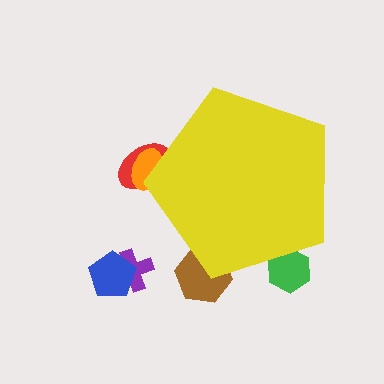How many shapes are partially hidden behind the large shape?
4 shapes are partially hidden.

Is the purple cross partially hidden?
No, the purple cross is fully visible.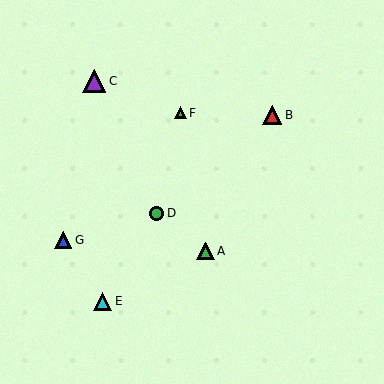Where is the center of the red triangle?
The center of the red triangle is at (272, 115).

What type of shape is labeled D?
Shape D is a green circle.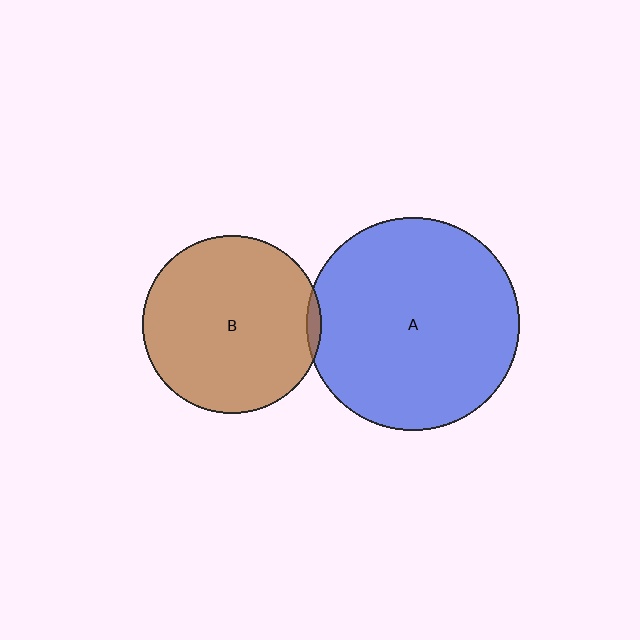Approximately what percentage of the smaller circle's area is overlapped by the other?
Approximately 5%.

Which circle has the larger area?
Circle A (blue).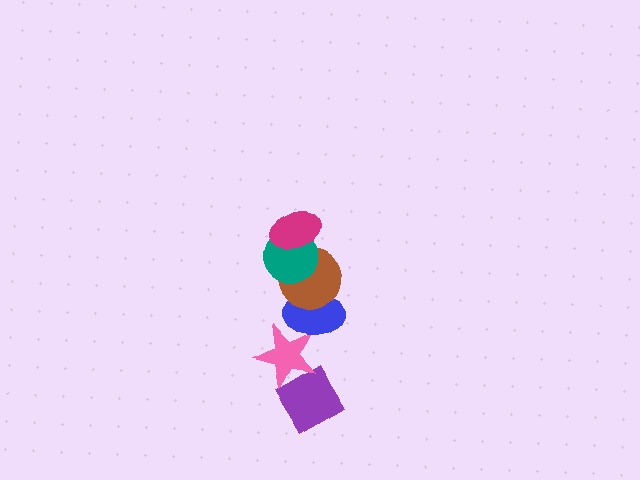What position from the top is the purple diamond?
The purple diamond is 6th from the top.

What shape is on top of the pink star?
The blue ellipse is on top of the pink star.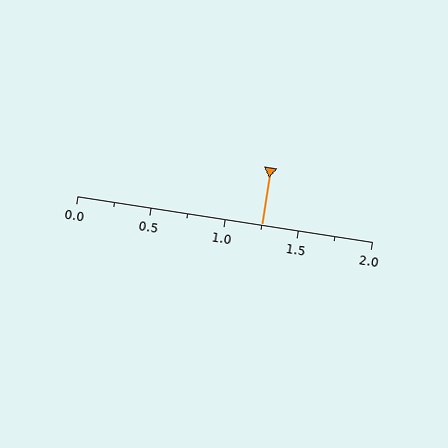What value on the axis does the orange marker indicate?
The marker indicates approximately 1.25.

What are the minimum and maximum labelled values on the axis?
The axis runs from 0.0 to 2.0.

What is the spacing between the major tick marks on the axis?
The major ticks are spaced 0.5 apart.